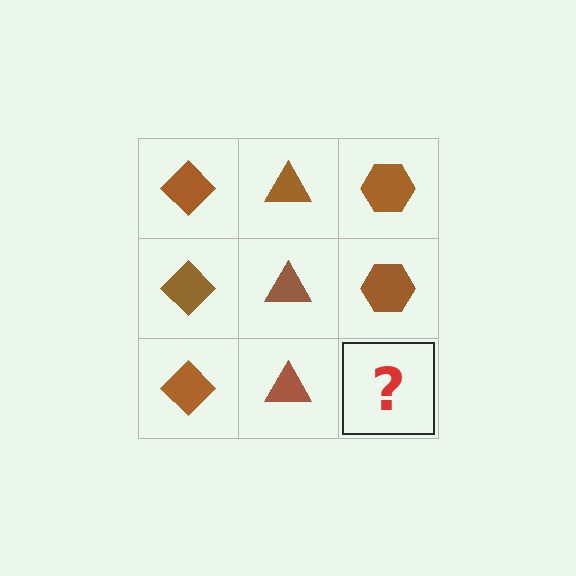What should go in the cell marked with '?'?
The missing cell should contain a brown hexagon.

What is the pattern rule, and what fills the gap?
The rule is that each column has a consistent shape. The gap should be filled with a brown hexagon.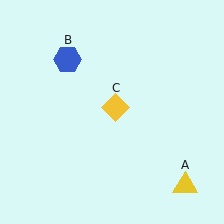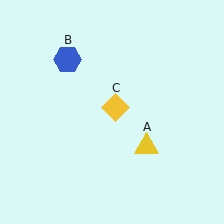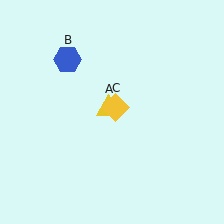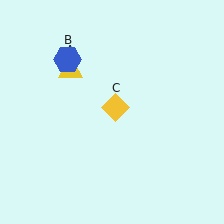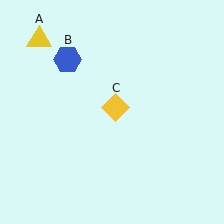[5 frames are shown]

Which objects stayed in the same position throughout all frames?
Blue hexagon (object B) and yellow diamond (object C) remained stationary.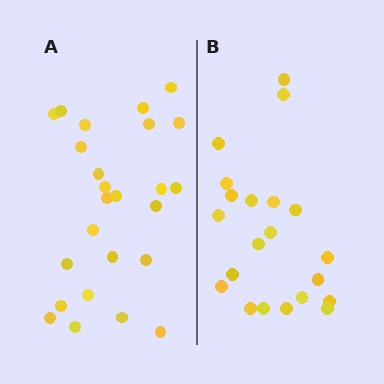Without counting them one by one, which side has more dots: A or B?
Region A (the left region) has more dots.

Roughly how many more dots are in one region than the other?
Region A has about 4 more dots than region B.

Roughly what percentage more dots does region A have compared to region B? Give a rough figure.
About 20% more.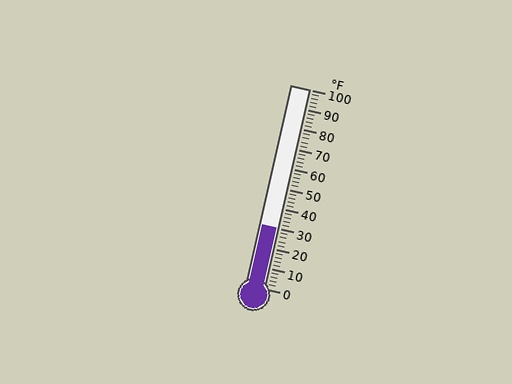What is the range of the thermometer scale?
The thermometer scale ranges from 0°F to 100°F.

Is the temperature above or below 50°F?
The temperature is below 50°F.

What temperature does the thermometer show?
The thermometer shows approximately 30°F.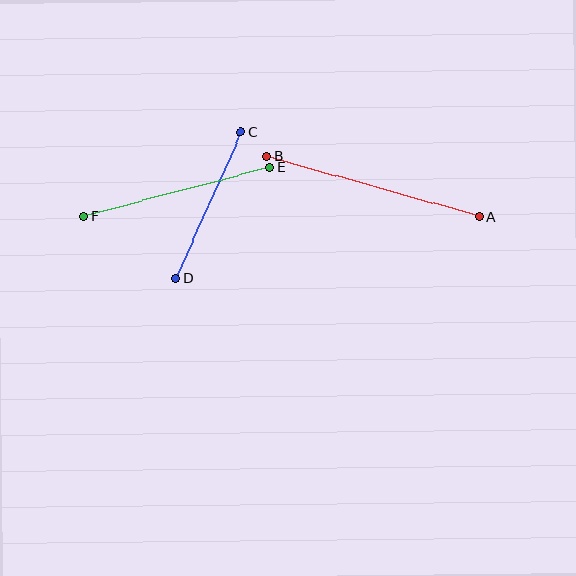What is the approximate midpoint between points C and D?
The midpoint is at approximately (208, 205) pixels.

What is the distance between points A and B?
The distance is approximately 221 pixels.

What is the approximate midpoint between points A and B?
The midpoint is at approximately (373, 187) pixels.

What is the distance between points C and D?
The distance is approximately 160 pixels.